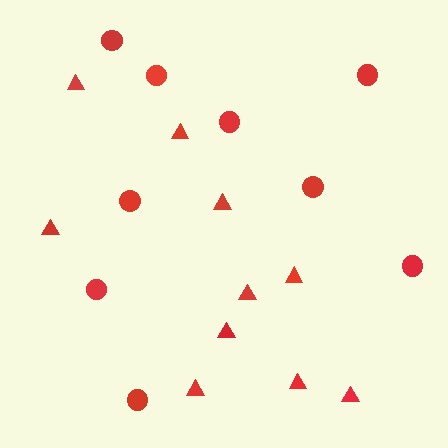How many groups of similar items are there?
There are 2 groups: one group of circles (9) and one group of triangles (10).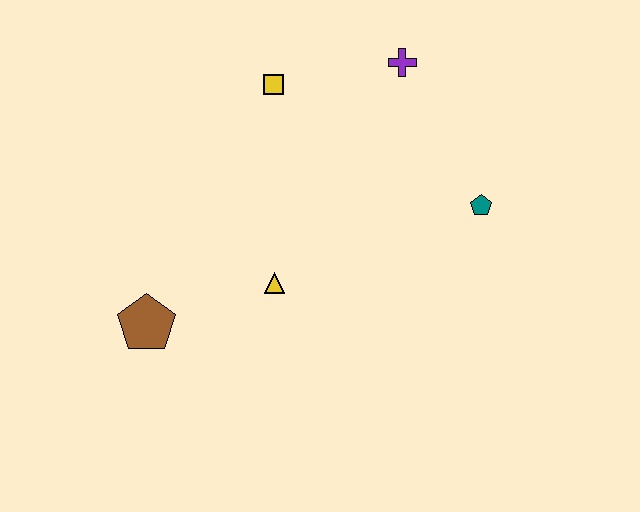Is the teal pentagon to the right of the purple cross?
Yes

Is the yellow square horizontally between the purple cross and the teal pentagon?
No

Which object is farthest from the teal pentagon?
The brown pentagon is farthest from the teal pentagon.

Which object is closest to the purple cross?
The yellow square is closest to the purple cross.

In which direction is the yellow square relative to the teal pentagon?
The yellow square is to the left of the teal pentagon.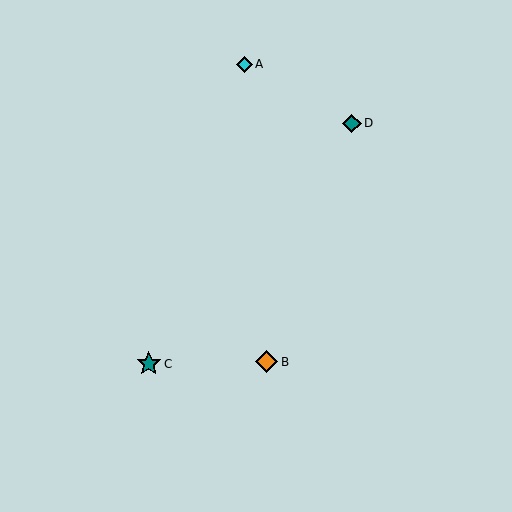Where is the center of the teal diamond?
The center of the teal diamond is at (352, 124).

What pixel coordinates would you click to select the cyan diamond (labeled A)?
Click at (244, 64) to select the cyan diamond A.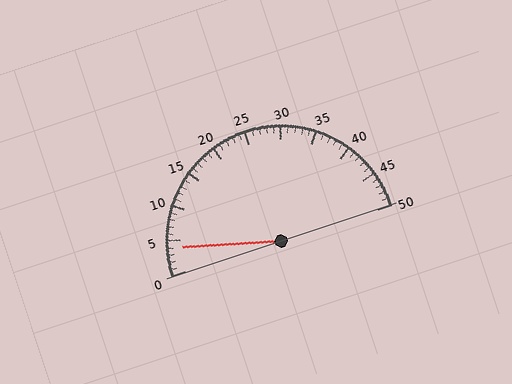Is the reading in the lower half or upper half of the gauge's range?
The reading is in the lower half of the range (0 to 50).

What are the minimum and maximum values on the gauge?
The gauge ranges from 0 to 50.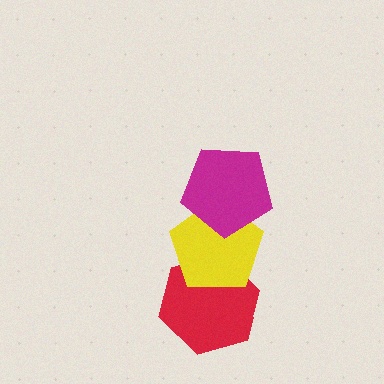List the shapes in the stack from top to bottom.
From top to bottom: the magenta pentagon, the yellow pentagon, the red hexagon.